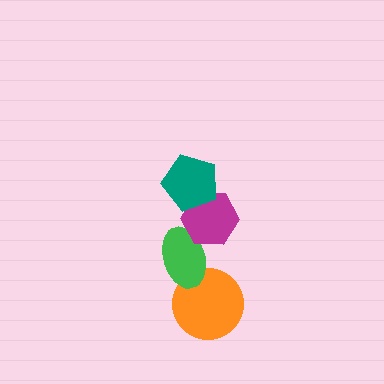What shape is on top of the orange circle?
The green ellipse is on top of the orange circle.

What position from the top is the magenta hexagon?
The magenta hexagon is 2nd from the top.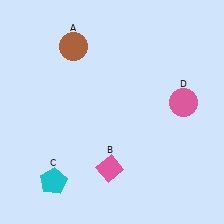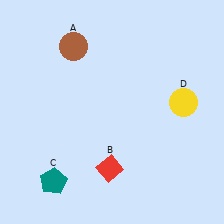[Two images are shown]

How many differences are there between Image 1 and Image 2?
There are 3 differences between the two images.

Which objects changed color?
B changed from pink to red. C changed from cyan to teal. D changed from pink to yellow.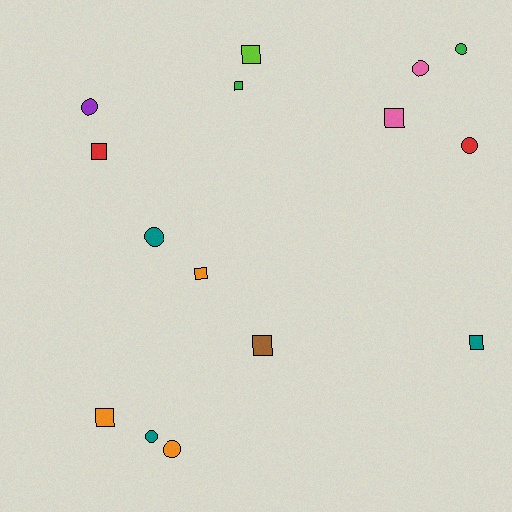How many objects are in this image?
There are 15 objects.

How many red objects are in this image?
There are 2 red objects.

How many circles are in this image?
There are 7 circles.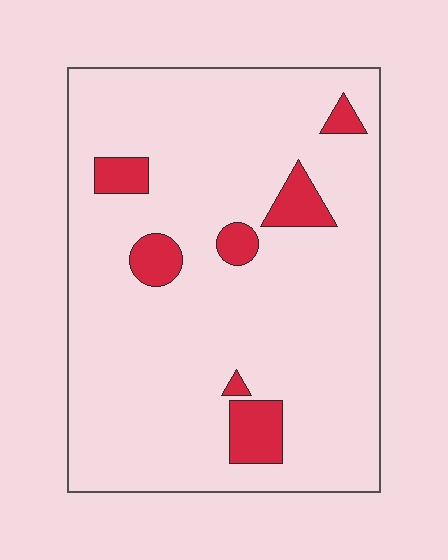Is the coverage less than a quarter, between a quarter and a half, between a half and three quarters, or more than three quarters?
Less than a quarter.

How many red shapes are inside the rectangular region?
7.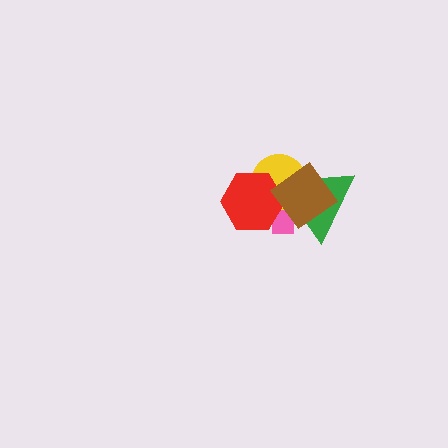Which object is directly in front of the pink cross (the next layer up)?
The green triangle is directly in front of the pink cross.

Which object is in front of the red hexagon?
The brown diamond is in front of the red hexagon.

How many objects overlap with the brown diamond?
4 objects overlap with the brown diamond.